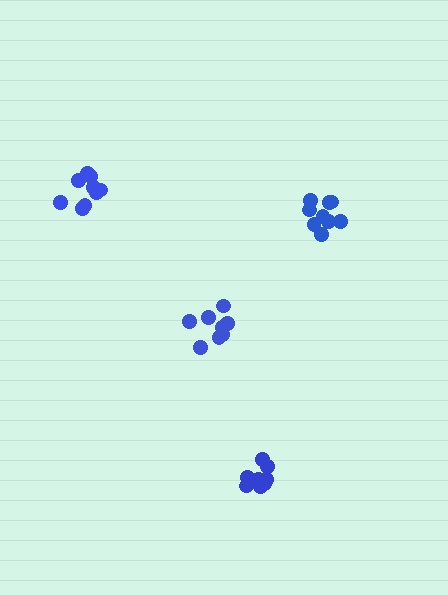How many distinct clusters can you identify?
There are 4 distinct clusters.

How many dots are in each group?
Group 1: 8 dots, Group 2: 9 dots, Group 3: 9 dots, Group 4: 9 dots (35 total).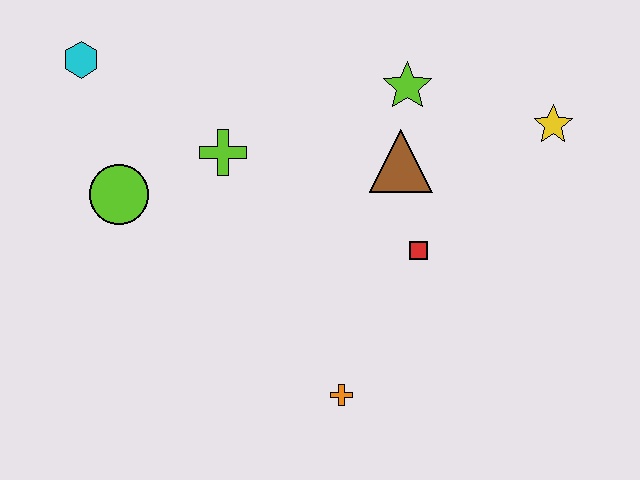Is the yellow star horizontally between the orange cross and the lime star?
No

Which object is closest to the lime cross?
The lime circle is closest to the lime cross.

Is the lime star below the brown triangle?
No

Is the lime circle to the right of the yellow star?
No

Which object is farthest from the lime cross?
The yellow star is farthest from the lime cross.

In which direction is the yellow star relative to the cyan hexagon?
The yellow star is to the right of the cyan hexagon.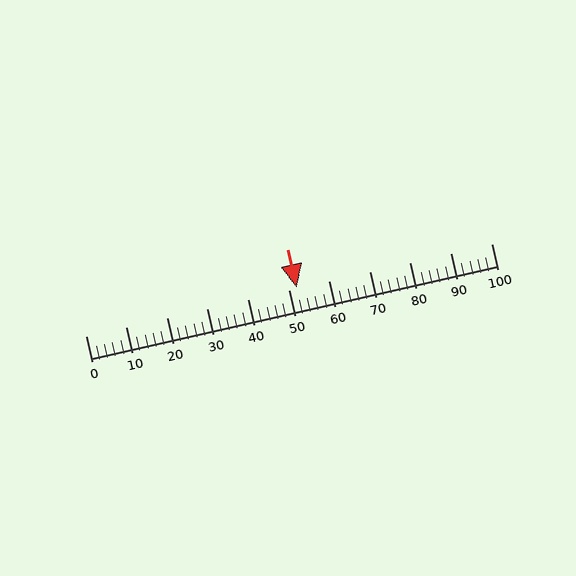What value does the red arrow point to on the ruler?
The red arrow points to approximately 52.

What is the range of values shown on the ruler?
The ruler shows values from 0 to 100.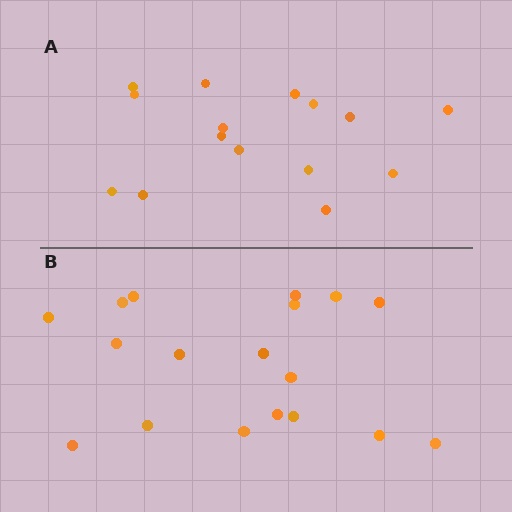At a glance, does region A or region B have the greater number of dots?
Region B (the bottom region) has more dots.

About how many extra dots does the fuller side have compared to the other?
Region B has just a few more — roughly 2 or 3 more dots than region A.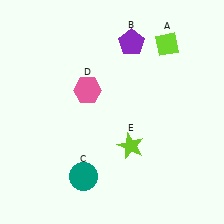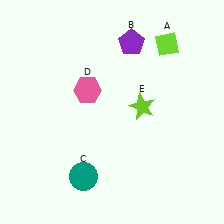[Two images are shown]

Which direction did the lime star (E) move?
The lime star (E) moved up.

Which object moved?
The lime star (E) moved up.